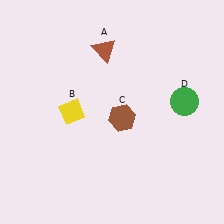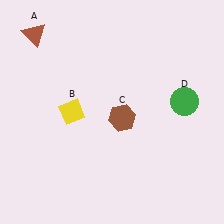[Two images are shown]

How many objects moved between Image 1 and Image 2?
1 object moved between the two images.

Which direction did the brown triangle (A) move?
The brown triangle (A) moved left.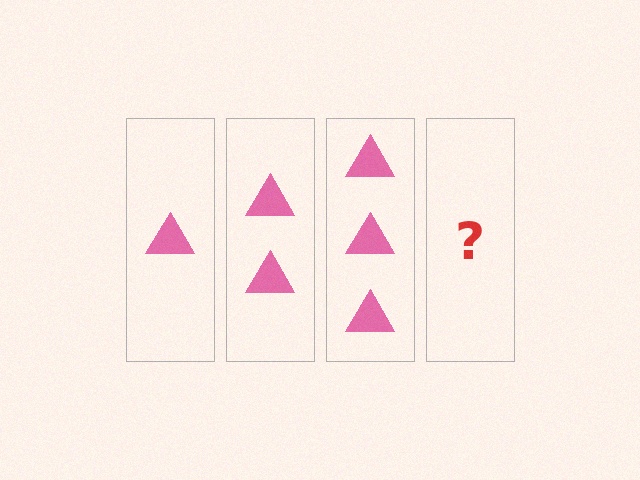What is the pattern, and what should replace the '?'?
The pattern is that each step adds one more triangle. The '?' should be 4 triangles.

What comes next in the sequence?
The next element should be 4 triangles.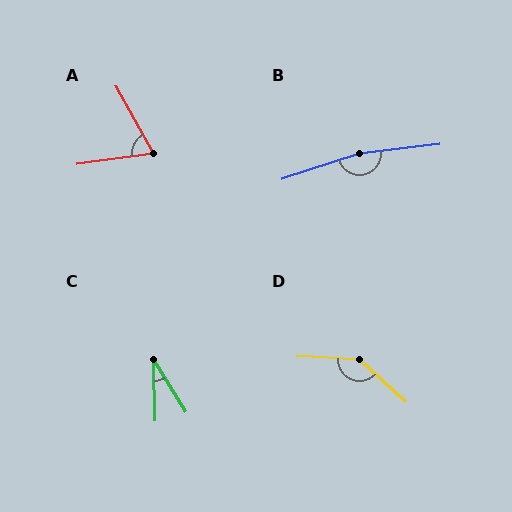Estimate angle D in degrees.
Approximately 140 degrees.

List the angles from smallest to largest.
C (31°), A (69°), D (140°), B (168°).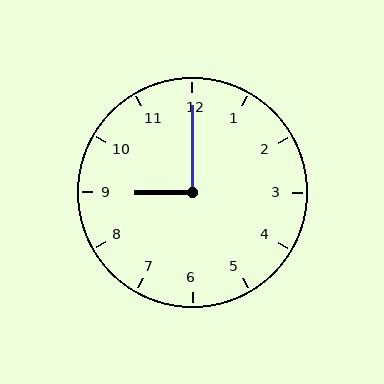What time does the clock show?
9:00.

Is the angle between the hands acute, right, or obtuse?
It is right.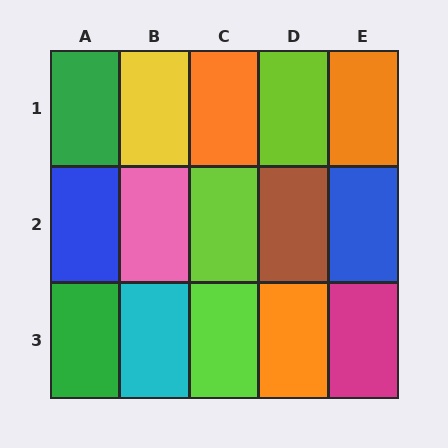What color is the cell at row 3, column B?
Cyan.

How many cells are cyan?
1 cell is cyan.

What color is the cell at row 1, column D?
Lime.